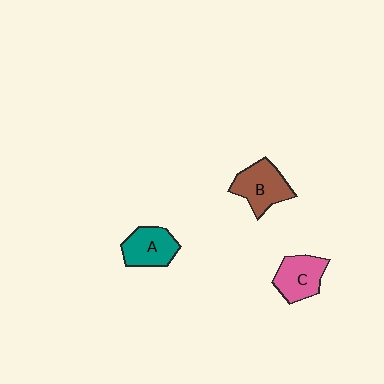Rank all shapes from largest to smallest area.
From largest to smallest: B (brown), C (pink), A (teal).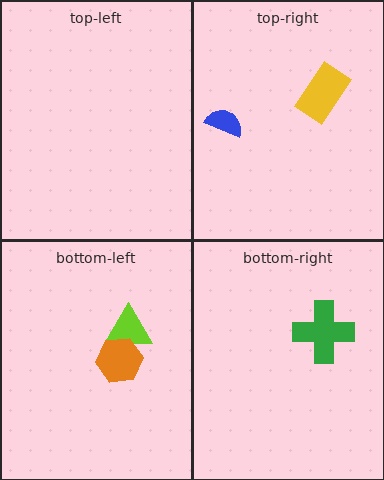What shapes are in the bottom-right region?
The green cross.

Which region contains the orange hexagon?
The bottom-left region.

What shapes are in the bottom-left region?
The lime triangle, the orange hexagon.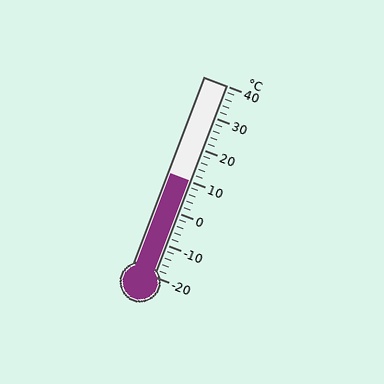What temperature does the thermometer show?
The thermometer shows approximately 10°C.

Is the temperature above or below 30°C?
The temperature is below 30°C.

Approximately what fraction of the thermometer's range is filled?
The thermometer is filled to approximately 50% of its range.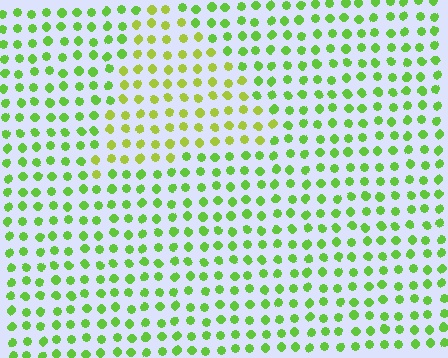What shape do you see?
I see a triangle.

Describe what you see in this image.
The image is filled with small lime elements in a uniform arrangement. A triangle-shaped region is visible where the elements are tinted to a slightly different hue, forming a subtle color boundary.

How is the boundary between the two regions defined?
The boundary is defined purely by a slight shift in hue (about 28 degrees). Spacing, size, and orientation are identical on both sides.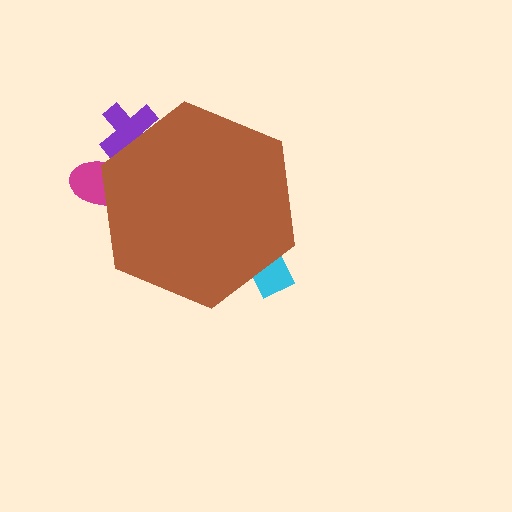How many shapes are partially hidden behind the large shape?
3 shapes are partially hidden.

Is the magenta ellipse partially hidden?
Yes, the magenta ellipse is partially hidden behind the brown hexagon.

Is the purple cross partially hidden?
Yes, the purple cross is partially hidden behind the brown hexagon.